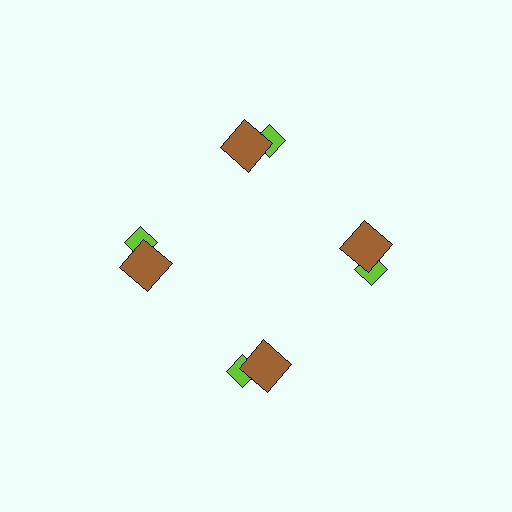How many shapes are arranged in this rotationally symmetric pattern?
There are 8 shapes, arranged in 4 groups of 2.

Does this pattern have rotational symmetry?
Yes, this pattern has 4-fold rotational symmetry. It looks the same after rotating 90 degrees around the center.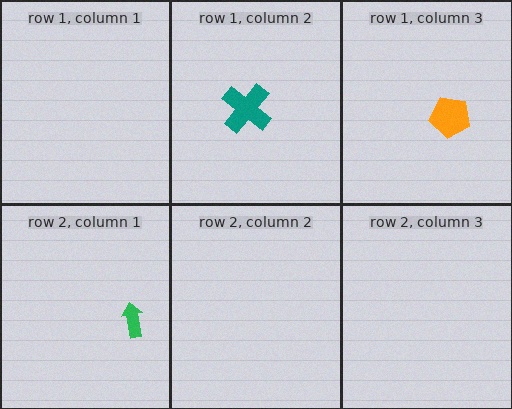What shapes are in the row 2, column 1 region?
The green arrow.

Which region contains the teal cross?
The row 1, column 2 region.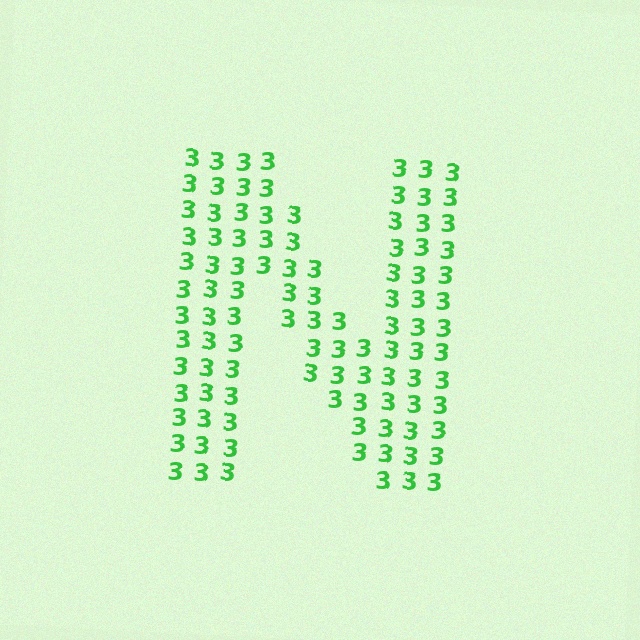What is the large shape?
The large shape is the letter N.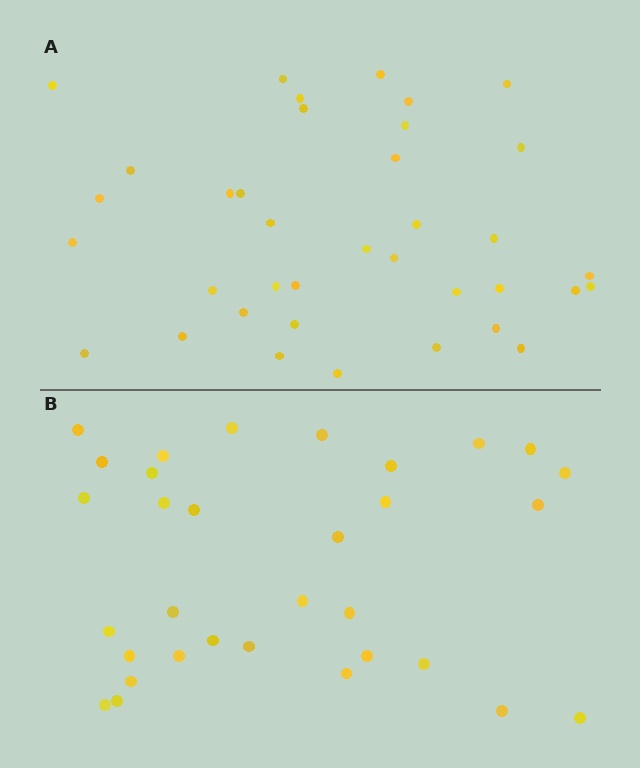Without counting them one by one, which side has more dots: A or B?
Region A (the top region) has more dots.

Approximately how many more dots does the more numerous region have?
Region A has about 5 more dots than region B.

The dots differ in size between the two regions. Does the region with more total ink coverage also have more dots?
No. Region B has more total ink coverage because its dots are larger, but region A actually contains more individual dots. Total area can be misleading — the number of items is what matters here.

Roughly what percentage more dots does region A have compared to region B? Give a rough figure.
About 15% more.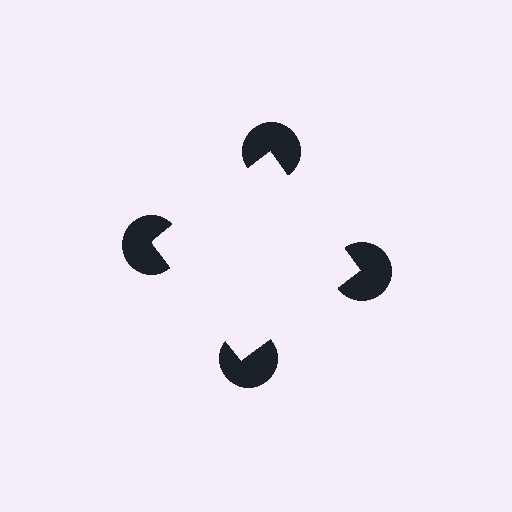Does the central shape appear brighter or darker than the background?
It typically appears slightly brighter than the background, even though no actual brightness change is drawn.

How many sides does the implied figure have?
4 sides.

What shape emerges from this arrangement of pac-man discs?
An illusory square — its edges are inferred from the aligned wedge cuts in the pac-man discs, not physically drawn.